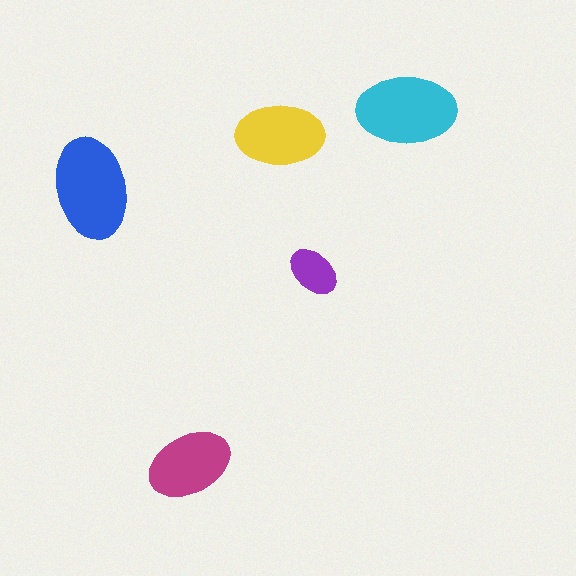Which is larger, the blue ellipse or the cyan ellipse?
The blue one.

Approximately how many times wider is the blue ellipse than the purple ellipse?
About 2 times wider.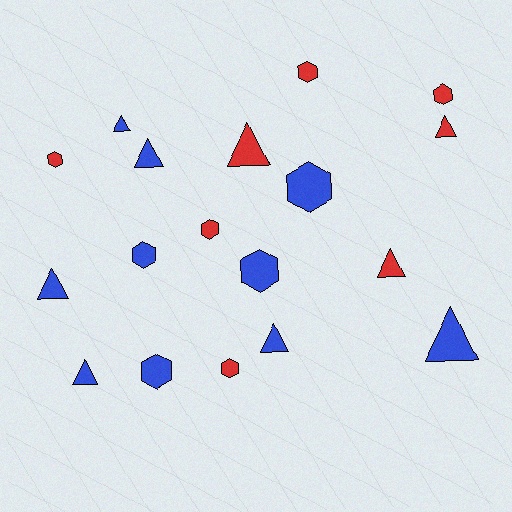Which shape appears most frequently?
Hexagon, with 9 objects.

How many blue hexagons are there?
There are 4 blue hexagons.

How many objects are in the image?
There are 18 objects.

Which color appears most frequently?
Blue, with 10 objects.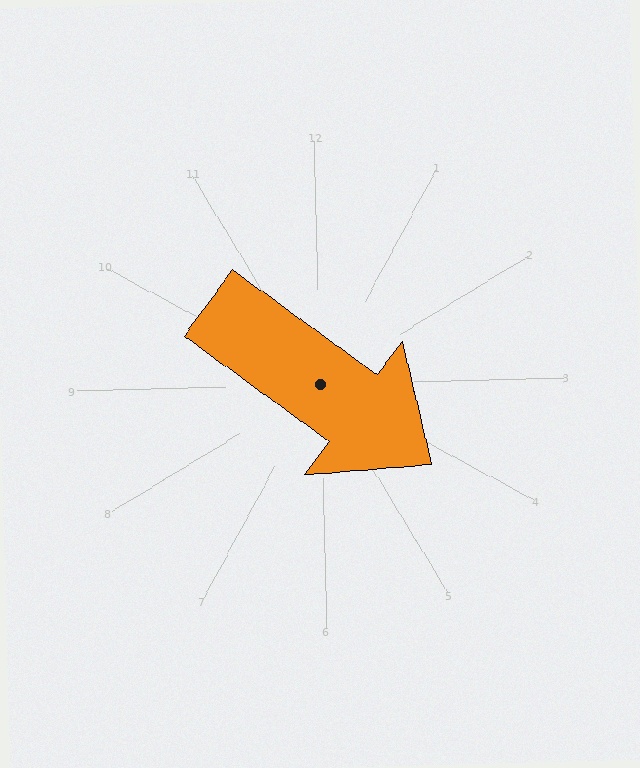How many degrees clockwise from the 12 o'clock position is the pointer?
Approximately 127 degrees.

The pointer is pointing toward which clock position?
Roughly 4 o'clock.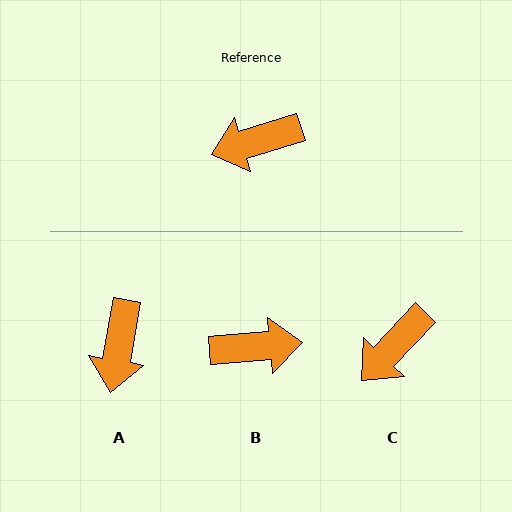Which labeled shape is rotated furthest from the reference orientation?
B, about 167 degrees away.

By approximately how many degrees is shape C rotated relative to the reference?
Approximately 30 degrees counter-clockwise.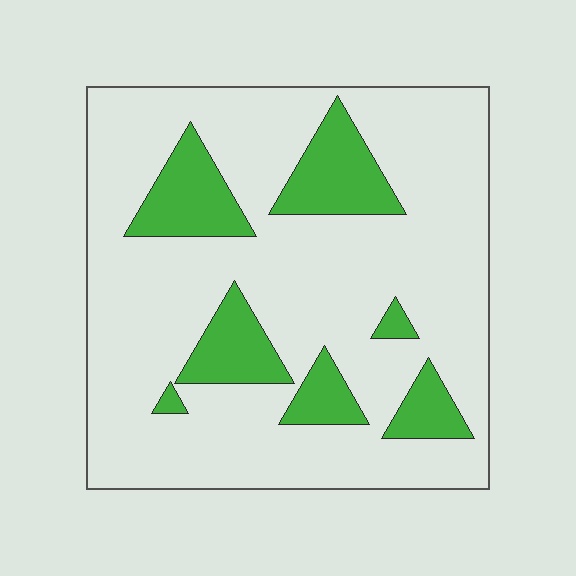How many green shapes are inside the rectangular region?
7.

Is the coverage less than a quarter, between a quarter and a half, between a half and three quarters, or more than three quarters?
Less than a quarter.